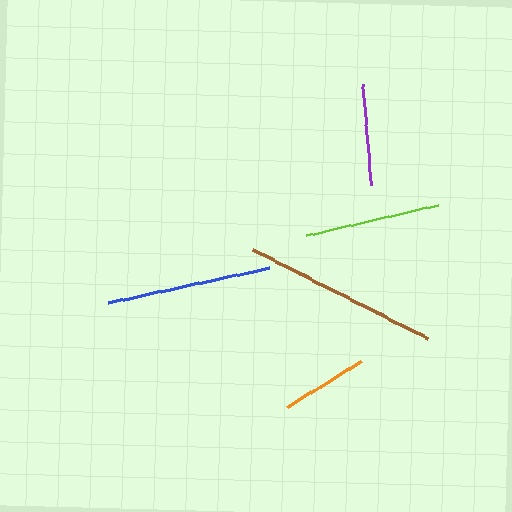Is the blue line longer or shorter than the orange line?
The blue line is longer than the orange line.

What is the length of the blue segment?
The blue segment is approximately 165 pixels long.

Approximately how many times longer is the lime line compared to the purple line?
The lime line is approximately 1.3 times the length of the purple line.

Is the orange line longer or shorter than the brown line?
The brown line is longer than the orange line.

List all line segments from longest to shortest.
From longest to shortest: brown, blue, lime, purple, orange.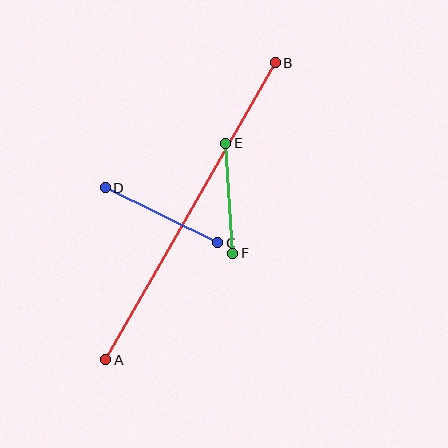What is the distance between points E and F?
The distance is approximately 110 pixels.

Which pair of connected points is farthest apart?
Points A and B are farthest apart.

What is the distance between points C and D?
The distance is approximately 125 pixels.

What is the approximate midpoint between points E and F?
The midpoint is at approximately (229, 198) pixels.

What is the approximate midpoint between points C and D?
The midpoint is at approximately (161, 215) pixels.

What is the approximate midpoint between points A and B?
The midpoint is at approximately (190, 211) pixels.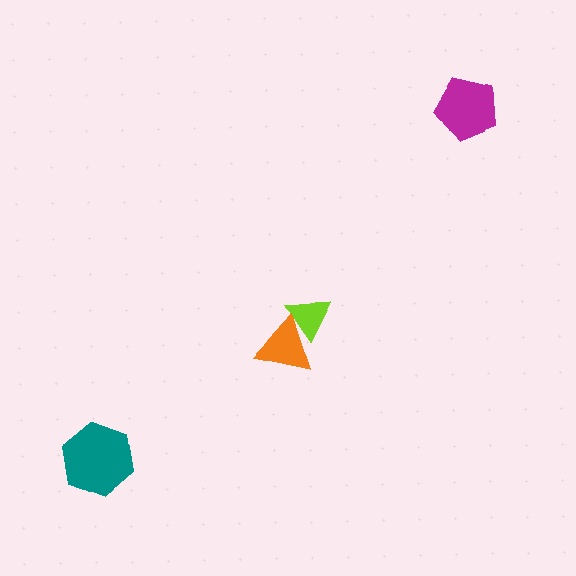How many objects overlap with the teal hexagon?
0 objects overlap with the teal hexagon.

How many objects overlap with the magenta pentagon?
0 objects overlap with the magenta pentagon.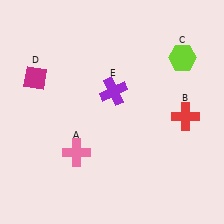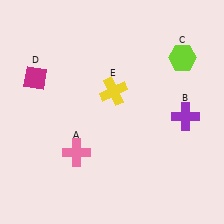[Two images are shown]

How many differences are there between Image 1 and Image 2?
There are 2 differences between the two images.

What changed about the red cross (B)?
In Image 1, B is red. In Image 2, it changed to purple.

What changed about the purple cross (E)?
In Image 1, E is purple. In Image 2, it changed to yellow.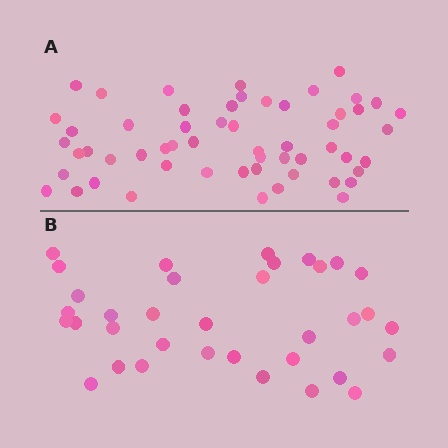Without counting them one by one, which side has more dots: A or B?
Region A (the top region) has more dots.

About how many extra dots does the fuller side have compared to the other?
Region A has approximately 20 more dots than region B.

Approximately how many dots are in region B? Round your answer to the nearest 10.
About 40 dots. (The exact count is 35, which rounds to 40.)